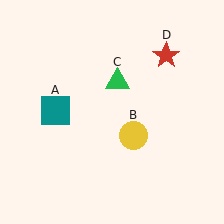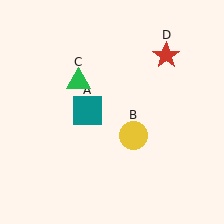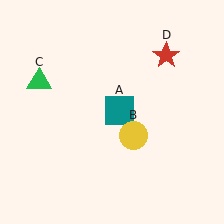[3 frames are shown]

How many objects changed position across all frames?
2 objects changed position: teal square (object A), green triangle (object C).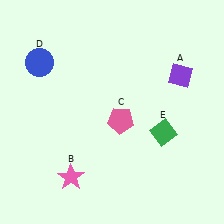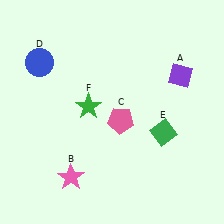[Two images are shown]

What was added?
A green star (F) was added in Image 2.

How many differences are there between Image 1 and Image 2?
There is 1 difference between the two images.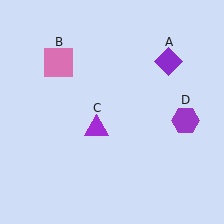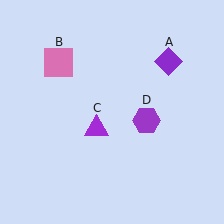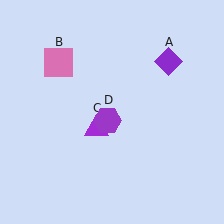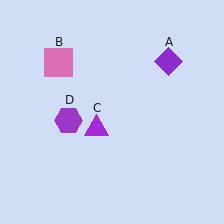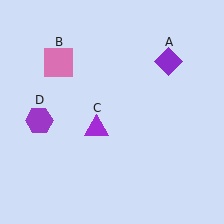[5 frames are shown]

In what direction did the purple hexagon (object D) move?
The purple hexagon (object D) moved left.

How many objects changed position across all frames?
1 object changed position: purple hexagon (object D).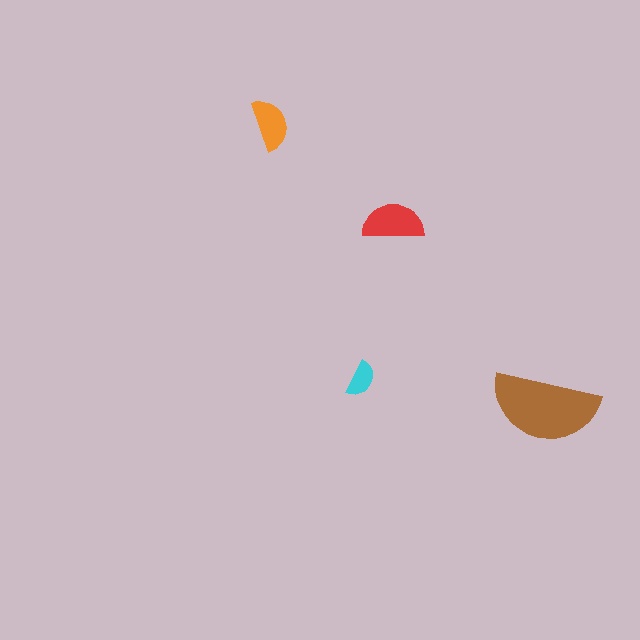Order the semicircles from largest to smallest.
the brown one, the red one, the orange one, the cyan one.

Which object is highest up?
The orange semicircle is topmost.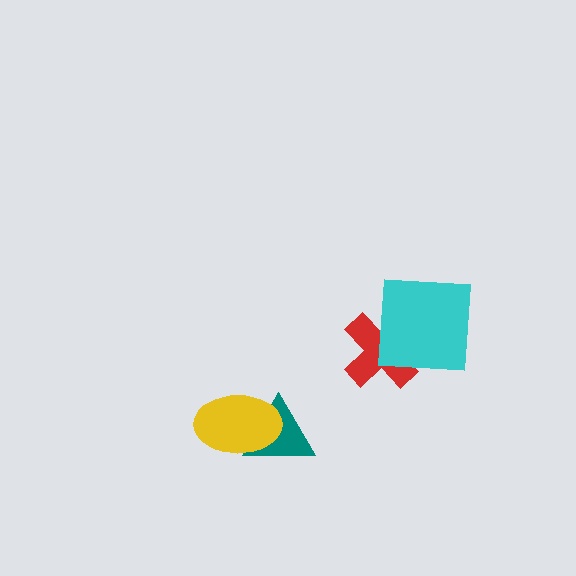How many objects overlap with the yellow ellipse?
1 object overlaps with the yellow ellipse.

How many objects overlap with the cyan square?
1 object overlaps with the cyan square.